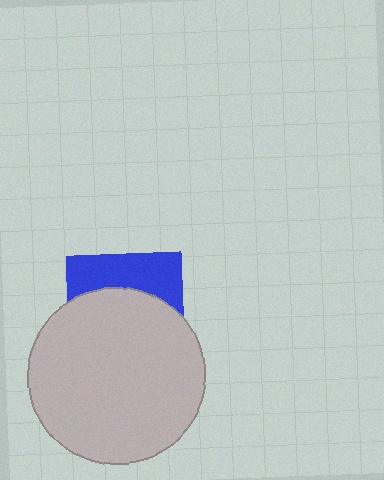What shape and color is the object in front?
The object in front is a light gray circle.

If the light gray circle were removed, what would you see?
You would see the complete blue square.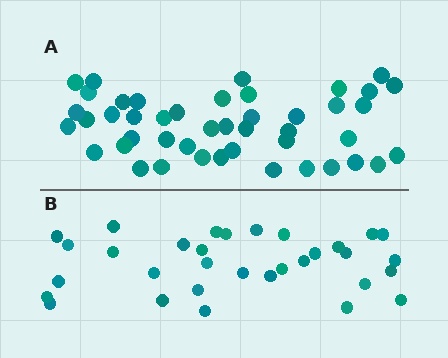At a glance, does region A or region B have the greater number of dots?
Region A (the top region) has more dots.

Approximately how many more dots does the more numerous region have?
Region A has approximately 15 more dots than region B.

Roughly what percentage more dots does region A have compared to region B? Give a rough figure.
About 40% more.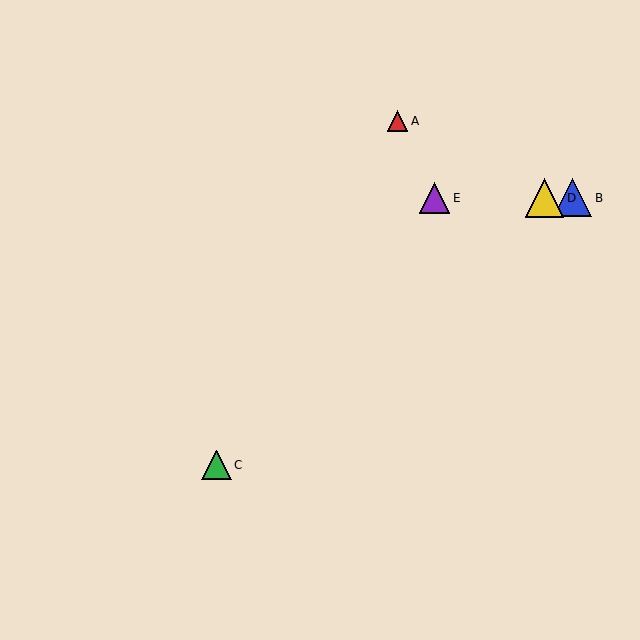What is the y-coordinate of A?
Object A is at y≈121.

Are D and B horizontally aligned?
Yes, both are at y≈198.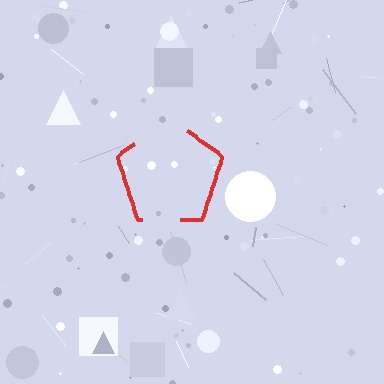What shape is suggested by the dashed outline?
The dashed outline suggests a pentagon.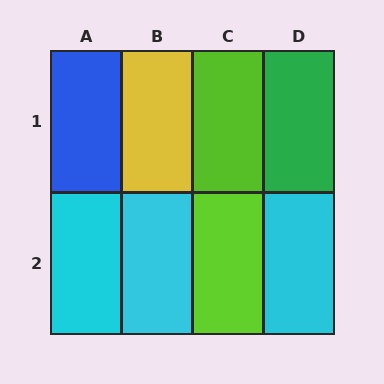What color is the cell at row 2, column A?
Cyan.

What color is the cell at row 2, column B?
Cyan.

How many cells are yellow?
1 cell is yellow.